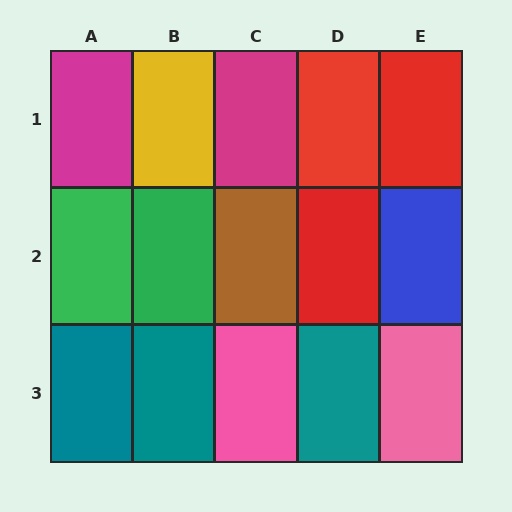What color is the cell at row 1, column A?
Magenta.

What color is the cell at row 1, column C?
Magenta.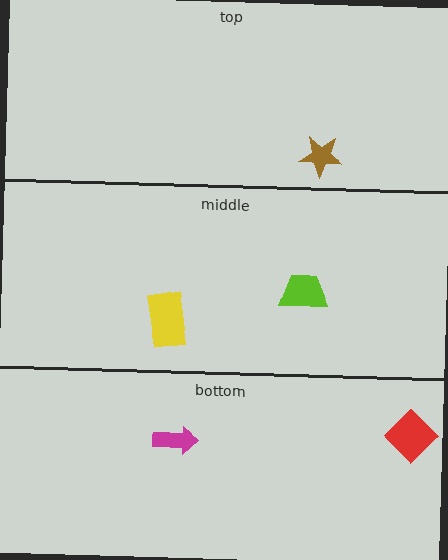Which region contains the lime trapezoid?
The middle region.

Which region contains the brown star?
The top region.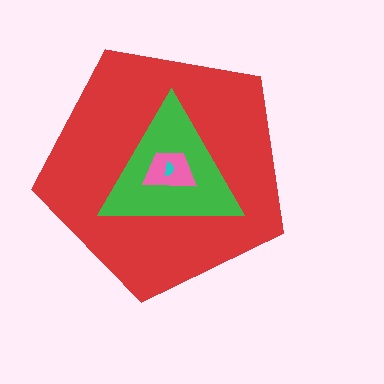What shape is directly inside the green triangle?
The pink trapezoid.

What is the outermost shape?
The red pentagon.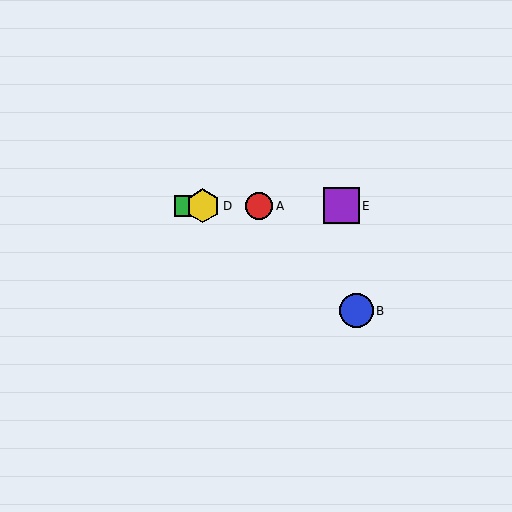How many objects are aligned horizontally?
4 objects (A, C, D, E) are aligned horizontally.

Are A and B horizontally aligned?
No, A is at y≈206 and B is at y≈311.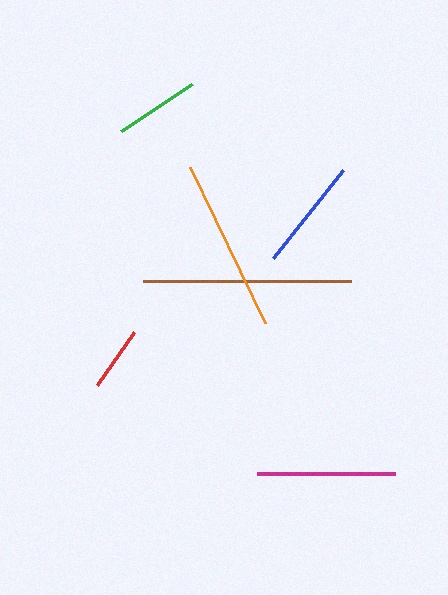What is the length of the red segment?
The red segment is approximately 65 pixels long.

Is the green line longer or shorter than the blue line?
The blue line is longer than the green line.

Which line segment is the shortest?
The red line is the shortest at approximately 65 pixels.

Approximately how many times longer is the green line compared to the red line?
The green line is approximately 1.3 times the length of the red line.